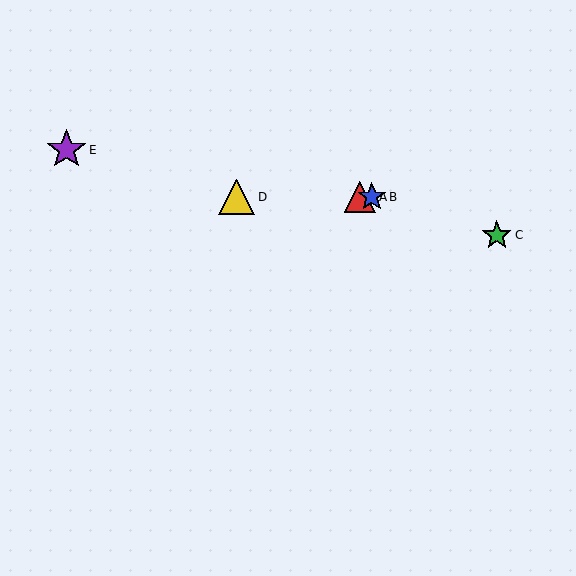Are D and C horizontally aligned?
No, D is at y≈197 and C is at y≈235.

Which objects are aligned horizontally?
Objects A, B, D are aligned horizontally.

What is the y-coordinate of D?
Object D is at y≈197.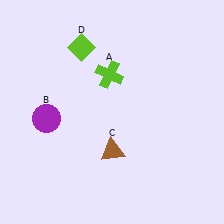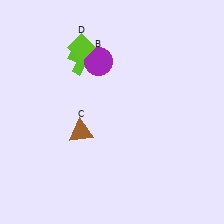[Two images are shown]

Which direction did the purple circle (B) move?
The purple circle (B) moved up.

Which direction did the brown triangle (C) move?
The brown triangle (C) moved left.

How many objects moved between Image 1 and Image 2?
3 objects moved between the two images.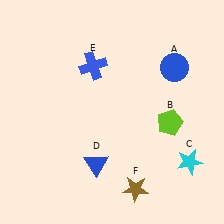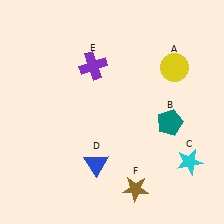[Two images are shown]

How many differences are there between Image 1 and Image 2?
There are 3 differences between the two images.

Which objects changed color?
A changed from blue to yellow. B changed from lime to teal. E changed from blue to purple.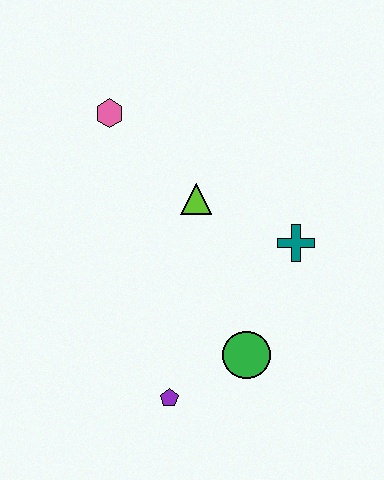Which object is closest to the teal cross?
The lime triangle is closest to the teal cross.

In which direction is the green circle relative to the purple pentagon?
The green circle is to the right of the purple pentagon.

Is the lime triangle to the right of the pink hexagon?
Yes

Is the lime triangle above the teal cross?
Yes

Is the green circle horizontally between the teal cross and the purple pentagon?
Yes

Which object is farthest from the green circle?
The pink hexagon is farthest from the green circle.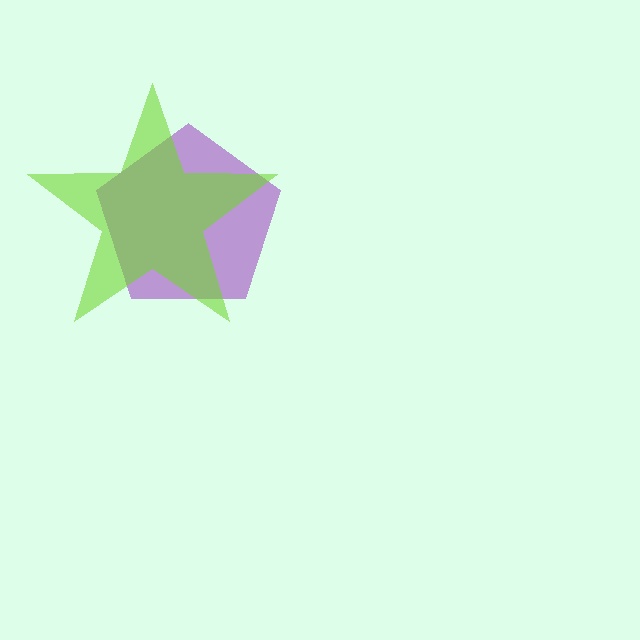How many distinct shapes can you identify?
There are 2 distinct shapes: a purple pentagon, a lime star.